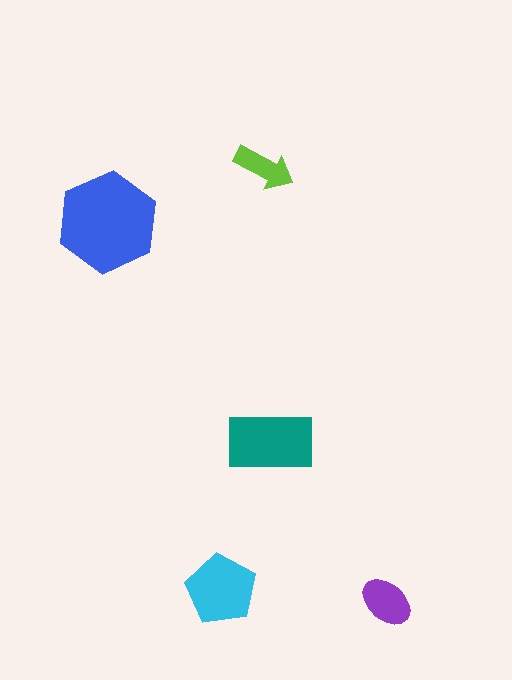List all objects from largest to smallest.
The blue hexagon, the teal rectangle, the cyan pentagon, the purple ellipse, the lime arrow.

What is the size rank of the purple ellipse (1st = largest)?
4th.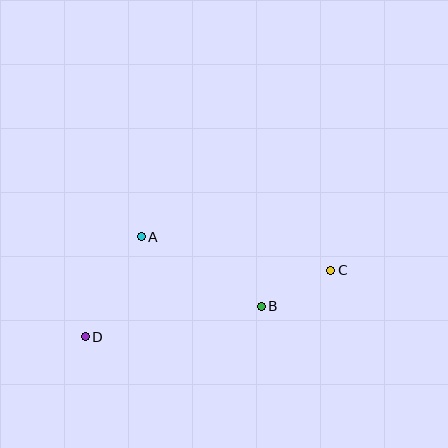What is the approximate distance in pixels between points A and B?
The distance between A and B is approximately 139 pixels.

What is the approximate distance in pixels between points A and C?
The distance between A and C is approximately 193 pixels.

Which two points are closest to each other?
Points B and C are closest to each other.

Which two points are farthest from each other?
Points C and D are farthest from each other.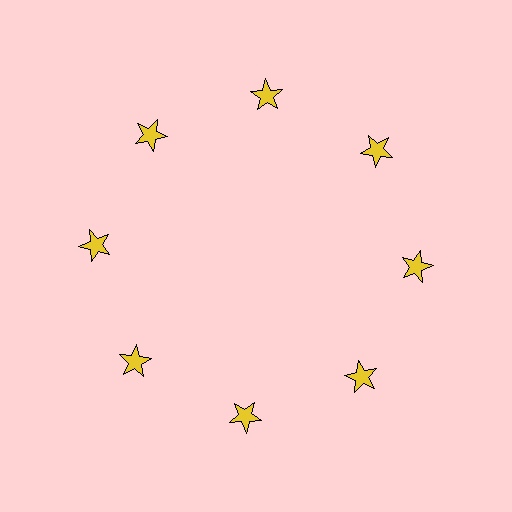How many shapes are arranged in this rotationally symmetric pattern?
There are 8 shapes, arranged in 8 groups of 1.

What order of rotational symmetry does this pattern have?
This pattern has 8-fold rotational symmetry.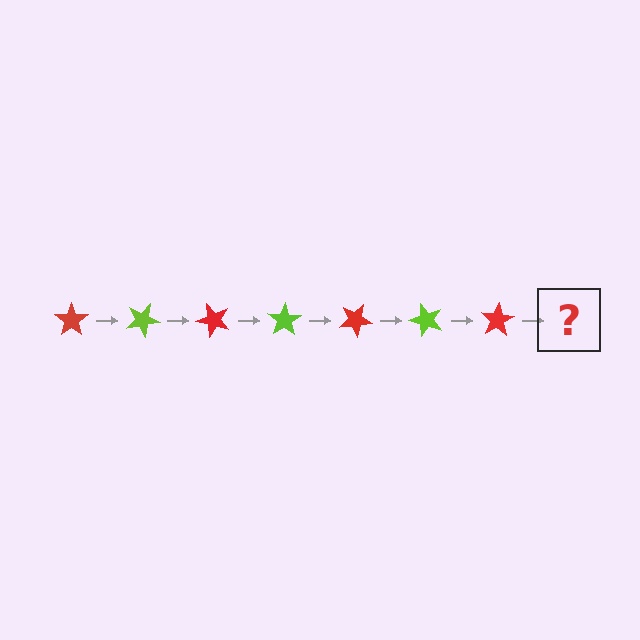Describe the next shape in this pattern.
It should be a lime star, rotated 175 degrees from the start.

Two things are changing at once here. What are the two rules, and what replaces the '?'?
The two rules are that it rotates 25 degrees each step and the color cycles through red and lime. The '?' should be a lime star, rotated 175 degrees from the start.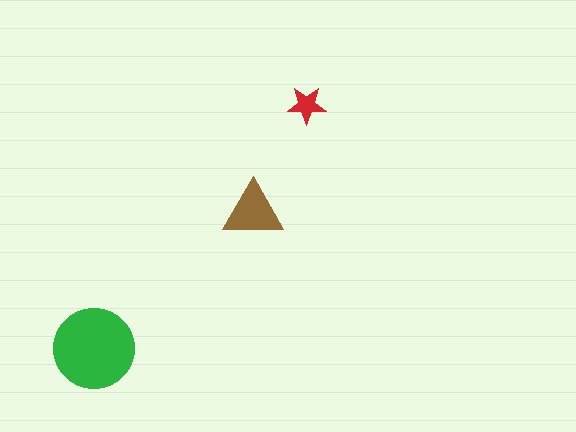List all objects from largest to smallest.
The green circle, the brown triangle, the red star.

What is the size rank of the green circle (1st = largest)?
1st.